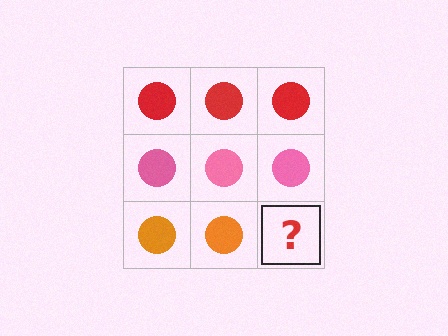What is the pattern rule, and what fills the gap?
The rule is that each row has a consistent color. The gap should be filled with an orange circle.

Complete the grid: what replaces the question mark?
The question mark should be replaced with an orange circle.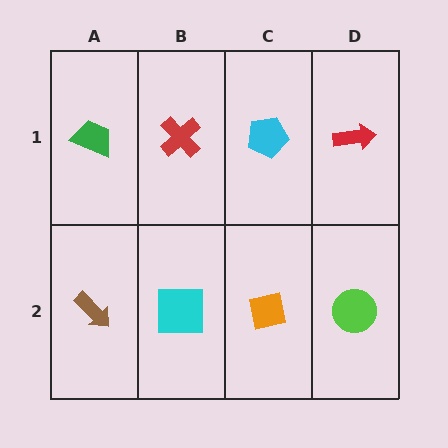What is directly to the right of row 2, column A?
A cyan square.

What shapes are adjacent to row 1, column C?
An orange square (row 2, column C), a red cross (row 1, column B), a red arrow (row 1, column D).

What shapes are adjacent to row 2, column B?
A red cross (row 1, column B), a brown arrow (row 2, column A), an orange square (row 2, column C).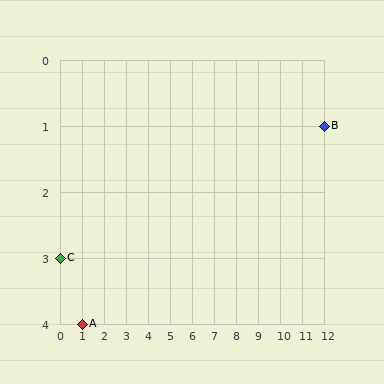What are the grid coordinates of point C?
Point C is at grid coordinates (0, 3).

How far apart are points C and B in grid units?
Points C and B are 12 columns and 2 rows apart (about 12.2 grid units diagonally).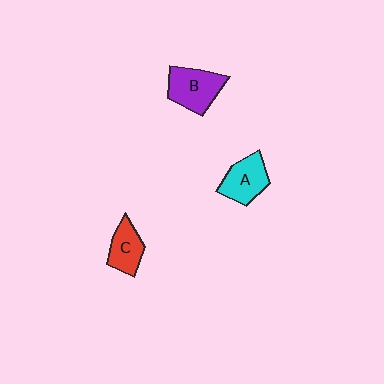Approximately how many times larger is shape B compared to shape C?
Approximately 1.4 times.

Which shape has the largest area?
Shape B (purple).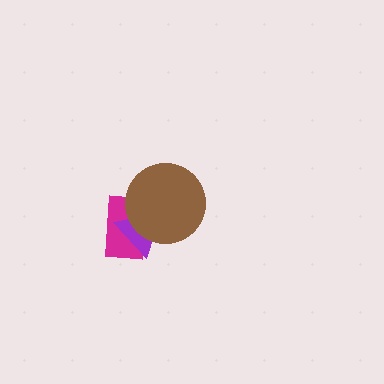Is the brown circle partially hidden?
No, no other shape covers it.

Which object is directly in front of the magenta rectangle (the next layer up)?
The purple triangle is directly in front of the magenta rectangle.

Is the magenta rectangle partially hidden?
Yes, it is partially covered by another shape.